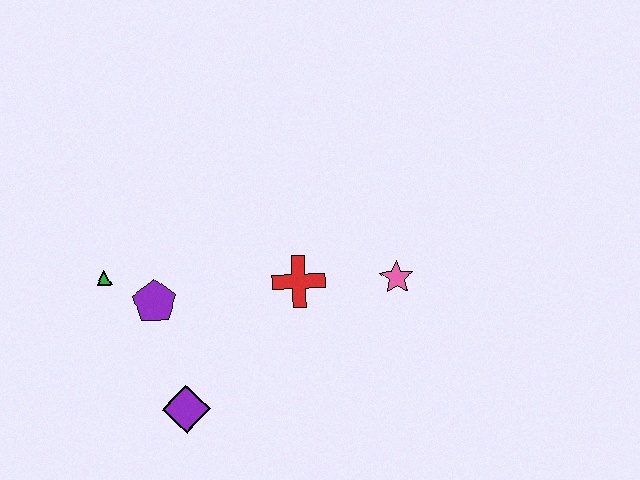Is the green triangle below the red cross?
No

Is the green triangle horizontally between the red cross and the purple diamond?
No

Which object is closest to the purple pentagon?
The green triangle is closest to the purple pentagon.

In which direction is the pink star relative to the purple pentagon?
The pink star is to the right of the purple pentagon.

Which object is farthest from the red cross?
The green triangle is farthest from the red cross.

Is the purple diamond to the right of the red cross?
No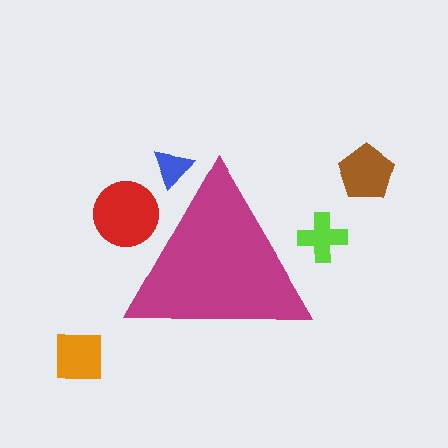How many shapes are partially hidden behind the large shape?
4 shapes are partially hidden.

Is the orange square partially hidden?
No, the orange square is fully visible.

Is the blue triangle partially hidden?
Yes, the blue triangle is partially hidden behind the magenta triangle.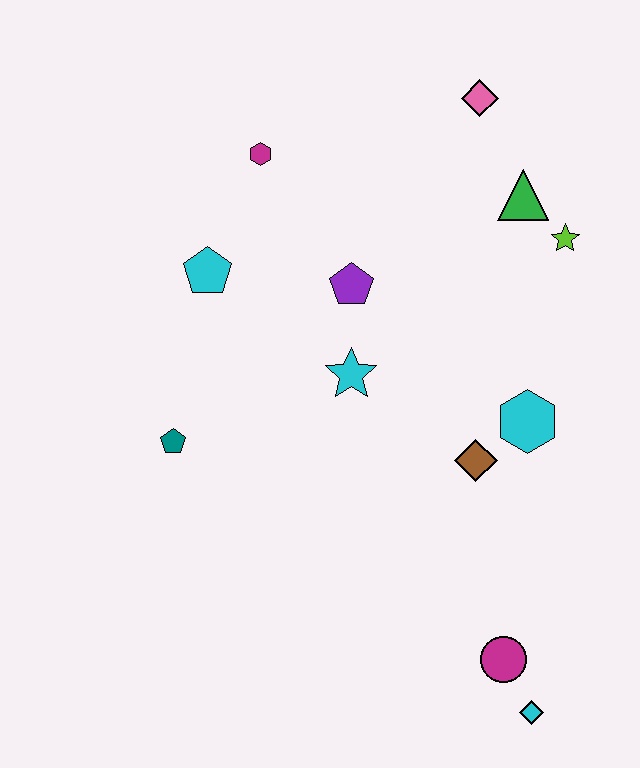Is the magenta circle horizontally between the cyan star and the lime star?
Yes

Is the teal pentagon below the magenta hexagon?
Yes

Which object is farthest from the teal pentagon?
The pink diamond is farthest from the teal pentagon.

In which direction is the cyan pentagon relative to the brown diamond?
The cyan pentagon is to the left of the brown diamond.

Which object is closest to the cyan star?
The purple pentagon is closest to the cyan star.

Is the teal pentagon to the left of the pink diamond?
Yes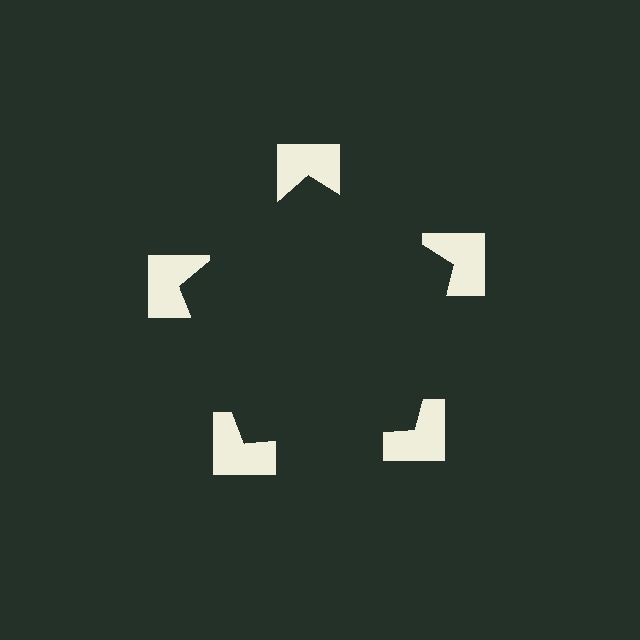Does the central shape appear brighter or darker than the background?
It typically appears slightly darker than the background, even though no actual brightness change is drawn.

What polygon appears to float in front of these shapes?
An illusory pentagon — its edges are inferred from the aligned wedge cuts in the notched squares, not physically drawn.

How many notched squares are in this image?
There are 5 — one at each vertex of the illusory pentagon.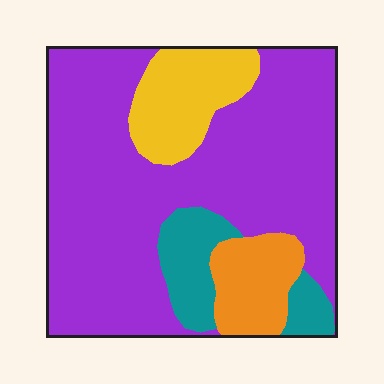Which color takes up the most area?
Purple, at roughly 70%.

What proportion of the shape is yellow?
Yellow takes up about one eighth (1/8) of the shape.